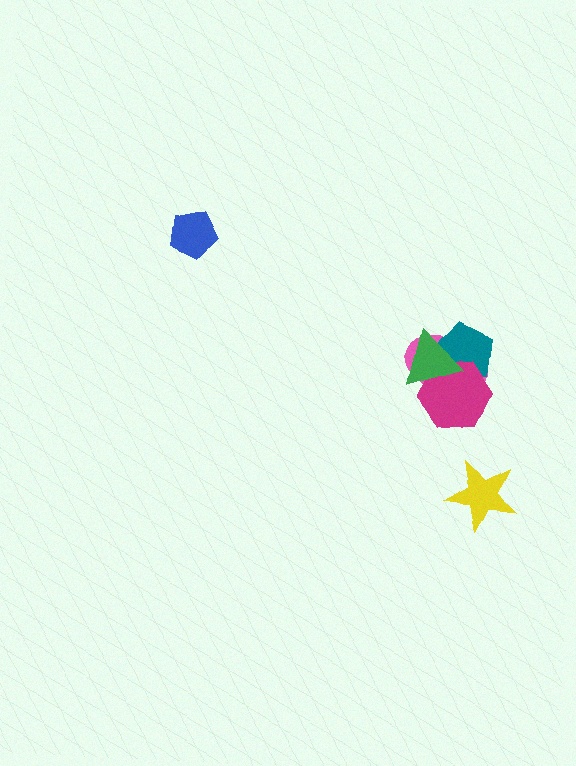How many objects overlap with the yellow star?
0 objects overlap with the yellow star.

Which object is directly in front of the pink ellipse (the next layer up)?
The teal pentagon is directly in front of the pink ellipse.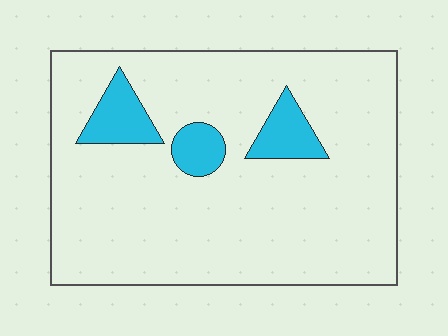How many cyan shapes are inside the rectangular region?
3.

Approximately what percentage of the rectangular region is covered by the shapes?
Approximately 10%.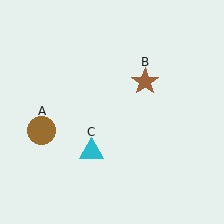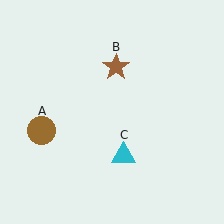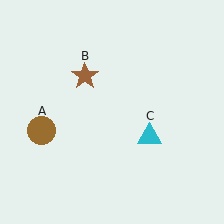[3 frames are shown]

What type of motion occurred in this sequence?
The brown star (object B), cyan triangle (object C) rotated counterclockwise around the center of the scene.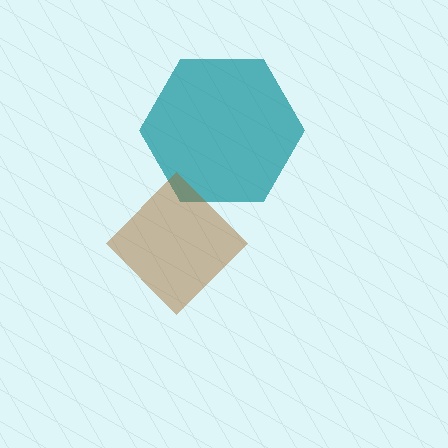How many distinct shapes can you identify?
There are 2 distinct shapes: a teal hexagon, a brown diamond.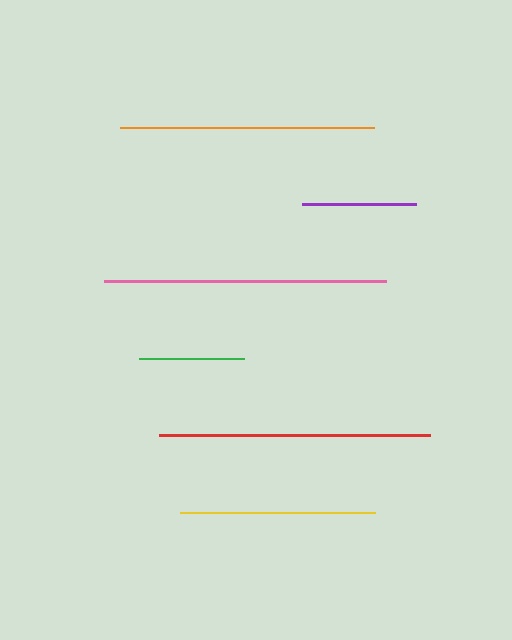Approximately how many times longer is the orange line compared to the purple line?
The orange line is approximately 2.2 times the length of the purple line.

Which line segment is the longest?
The pink line is the longest at approximately 283 pixels.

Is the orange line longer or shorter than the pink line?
The pink line is longer than the orange line.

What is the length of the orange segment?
The orange segment is approximately 253 pixels long.